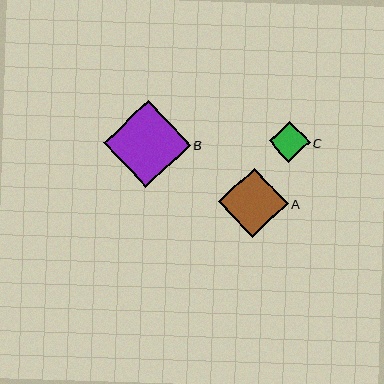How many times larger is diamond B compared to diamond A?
Diamond B is approximately 1.2 times the size of diamond A.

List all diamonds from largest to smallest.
From largest to smallest: B, A, C.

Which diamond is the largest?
Diamond B is the largest with a size of approximately 87 pixels.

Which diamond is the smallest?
Diamond C is the smallest with a size of approximately 41 pixels.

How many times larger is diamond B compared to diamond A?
Diamond B is approximately 1.2 times the size of diamond A.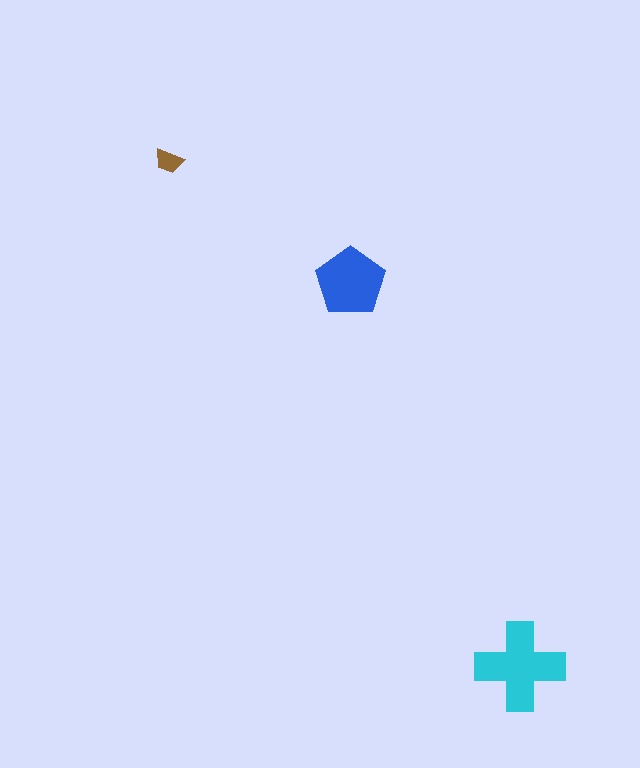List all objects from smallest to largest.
The brown trapezoid, the blue pentagon, the cyan cross.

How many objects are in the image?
There are 3 objects in the image.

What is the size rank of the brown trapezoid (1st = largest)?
3rd.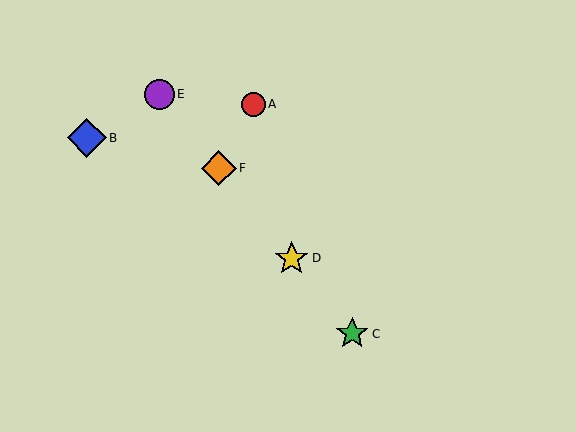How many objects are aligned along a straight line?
4 objects (C, D, E, F) are aligned along a straight line.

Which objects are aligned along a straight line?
Objects C, D, E, F are aligned along a straight line.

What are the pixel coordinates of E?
Object E is at (159, 94).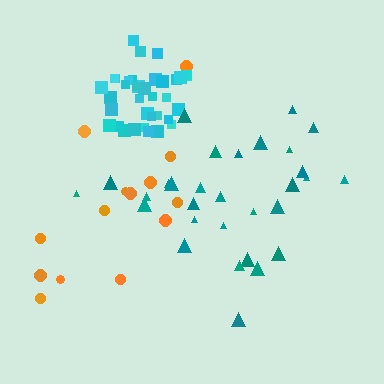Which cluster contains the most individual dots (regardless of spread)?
Cyan (35).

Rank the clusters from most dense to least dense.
cyan, teal, orange.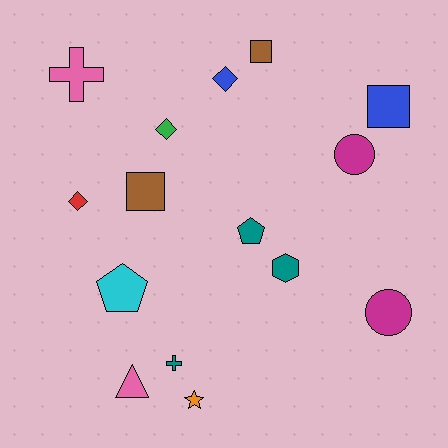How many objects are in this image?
There are 15 objects.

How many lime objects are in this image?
There are no lime objects.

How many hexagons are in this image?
There is 1 hexagon.